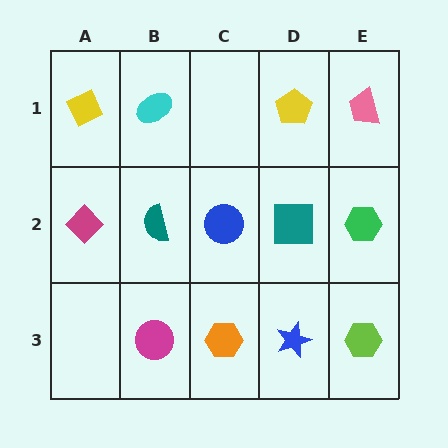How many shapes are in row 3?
4 shapes.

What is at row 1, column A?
A yellow diamond.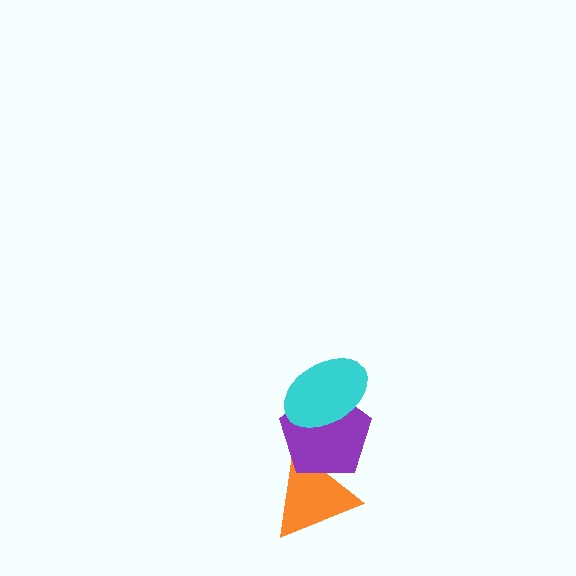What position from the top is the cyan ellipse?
The cyan ellipse is 1st from the top.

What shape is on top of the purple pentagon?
The cyan ellipse is on top of the purple pentagon.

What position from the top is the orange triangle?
The orange triangle is 3rd from the top.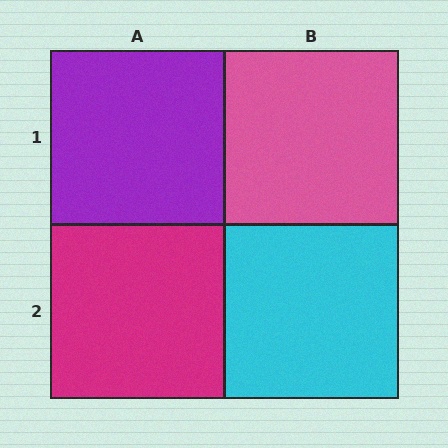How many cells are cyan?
1 cell is cyan.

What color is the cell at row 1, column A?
Purple.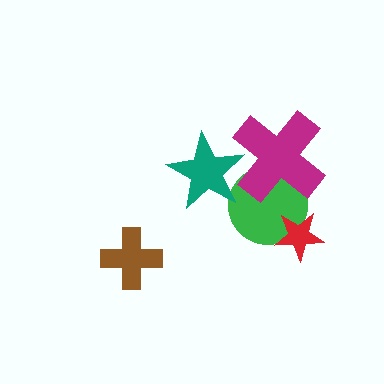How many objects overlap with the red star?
1 object overlaps with the red star.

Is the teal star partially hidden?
Yes, it is partially covered by another shape.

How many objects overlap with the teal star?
2 objects overlap with the teal star.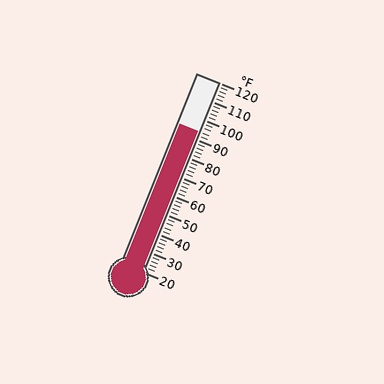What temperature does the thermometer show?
The thermometer shows approximately 94°F.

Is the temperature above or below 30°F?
The temperature is above 30°F.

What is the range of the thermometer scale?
The thermometer scale ranges from 20°F to 120°F.